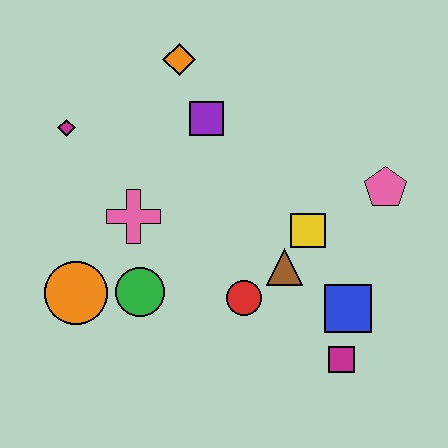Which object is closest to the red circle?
The brown triangle is closest to the red circle.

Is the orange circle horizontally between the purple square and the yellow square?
No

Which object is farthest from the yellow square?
The magenta diamond is farthest from the yellow square.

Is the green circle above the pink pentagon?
No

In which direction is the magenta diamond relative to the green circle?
The magenta diamond is above the green circle.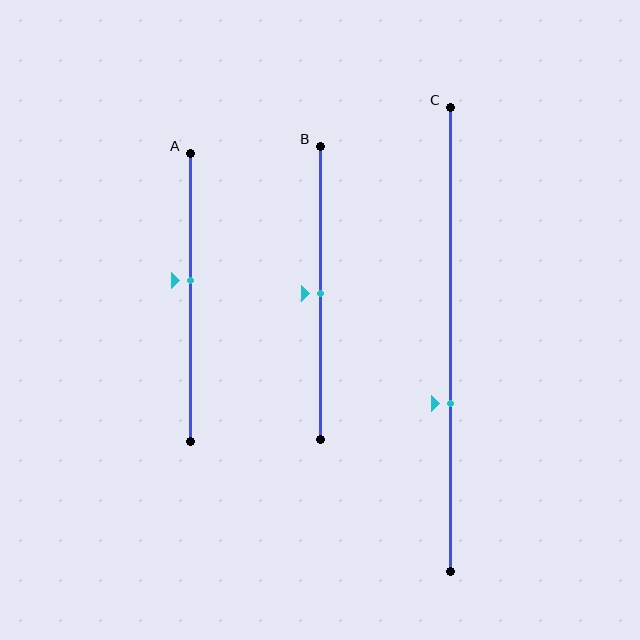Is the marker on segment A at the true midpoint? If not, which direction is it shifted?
No, the marker on segment A is shifted upward by about 6% of the segment length.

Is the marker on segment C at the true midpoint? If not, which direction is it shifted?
No, the marker on segment C is shifted downward by about 14% of the segment length.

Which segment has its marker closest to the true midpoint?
Segment B has its marker closest to the true midpoint.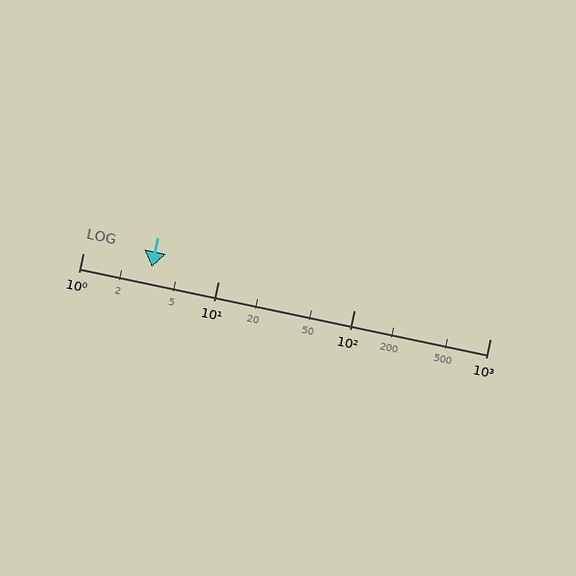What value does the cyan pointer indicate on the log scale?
The pointer indicates approximately 3.2.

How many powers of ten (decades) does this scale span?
The scale spans 3 decades, from 1 to 1000.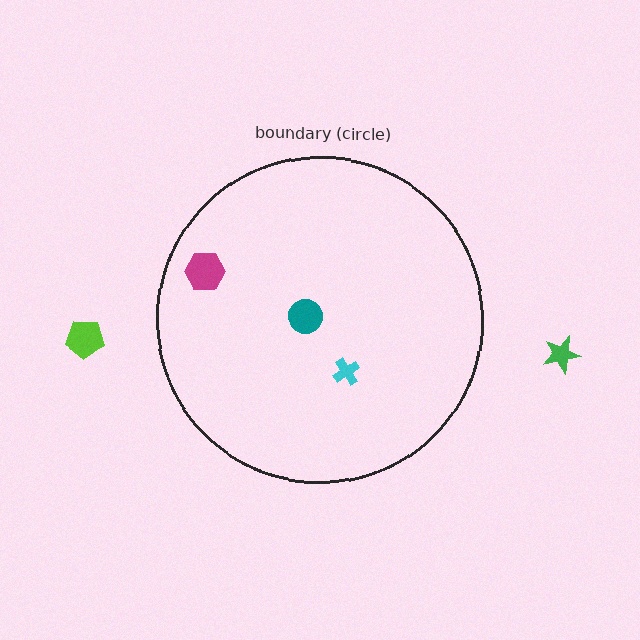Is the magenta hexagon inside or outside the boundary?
Inside.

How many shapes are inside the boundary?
3 inside, 2 outside.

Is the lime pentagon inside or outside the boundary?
Outside.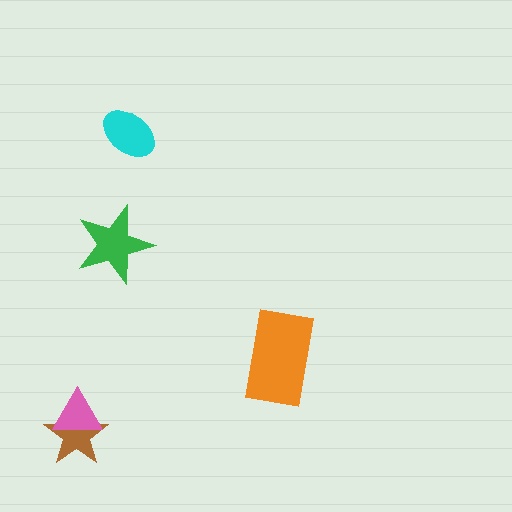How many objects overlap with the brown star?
1 object overlaps with the brown star.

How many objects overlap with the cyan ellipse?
0 objects overlap with the cyan ellipse.